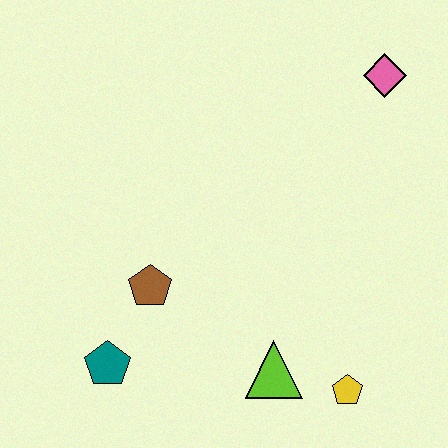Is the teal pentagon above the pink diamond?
No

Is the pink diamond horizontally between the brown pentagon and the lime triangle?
No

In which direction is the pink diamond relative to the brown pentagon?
The pink diamond is to the right of the brown pentagon.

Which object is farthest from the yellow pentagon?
The pink diamond is farthest from the yellow pentagon.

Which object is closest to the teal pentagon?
The brown pentagon is closest to the teal pentagon.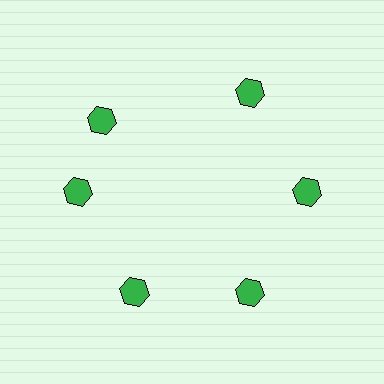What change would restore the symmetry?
The symmetry would be restored by rotating it back into even spacing with its neighbors so that all 6 hexagons sit at equal angles and equal distance from the center.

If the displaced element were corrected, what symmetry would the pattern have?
It would have 6-fold rotational symmetry — the pattern would map onto itself every 60 degrees.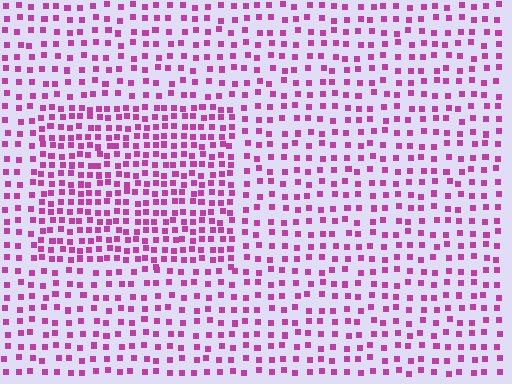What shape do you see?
I see a rectangle.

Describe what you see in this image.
The image contains small magenta elements arranged at two different densities. A rectangle-shaped region is visible where the elements are more densely packed than the surrounding area.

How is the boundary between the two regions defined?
The boundary is defined by a change in element density (approximately 1.8x ratio). All elements are the same color, size, and shape.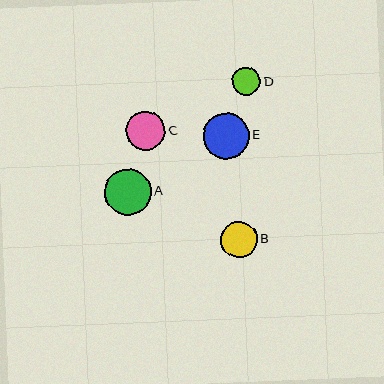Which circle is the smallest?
Circle D is the smallest with a size of approximately 28 pixels.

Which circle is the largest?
Circle A is the largest with a size of approximately 47 pixels.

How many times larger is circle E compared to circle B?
Circle E is approximately 1.3 times the size of circle B.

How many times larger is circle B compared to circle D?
Circle B is approximately 1.3 times the size of circle D.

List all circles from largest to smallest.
From largest to smallest: A, E, C, B, D.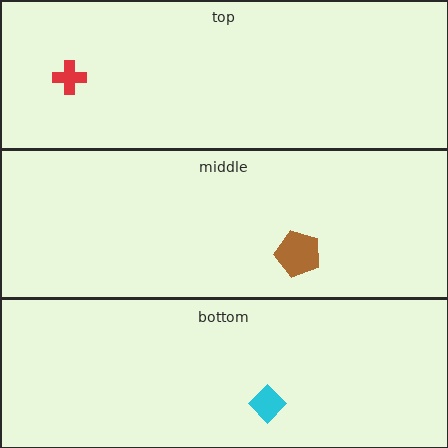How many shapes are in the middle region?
1.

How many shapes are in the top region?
1.